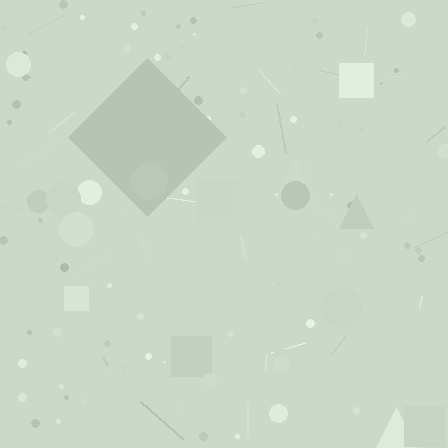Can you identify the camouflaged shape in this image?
The camouflaged shape is a diamond.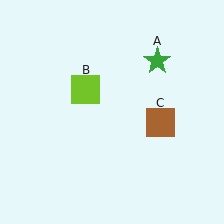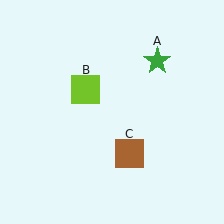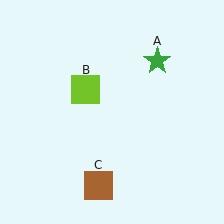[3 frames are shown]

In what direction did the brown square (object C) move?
The brown square (object C) moved down and to the left.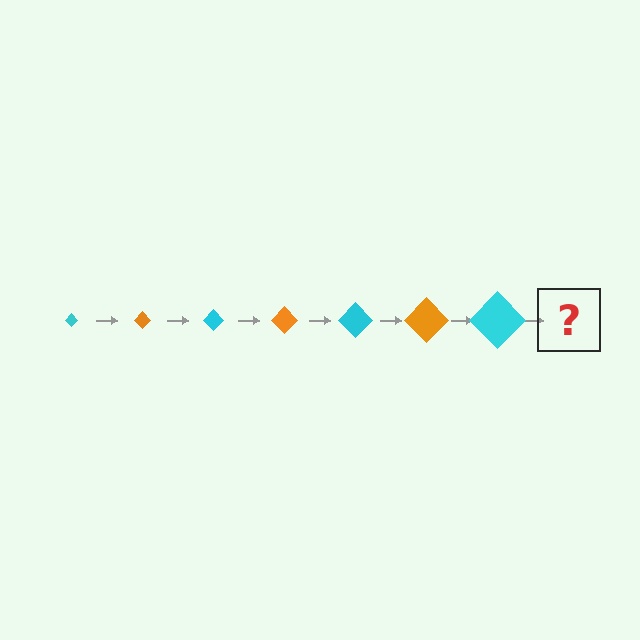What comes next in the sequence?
The next element should be an orange diamond, larger than the previous one.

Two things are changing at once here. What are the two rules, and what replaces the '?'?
The two rules are that the diamond grows larger each step and the color cycles through cyan and orange. The '?' should be an orange diamond, larger than the previous one.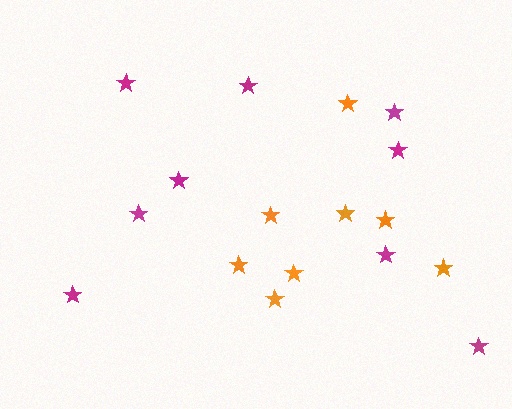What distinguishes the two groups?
There are 2 groups: one group of magenta stars (9) and one group of orange stars (8).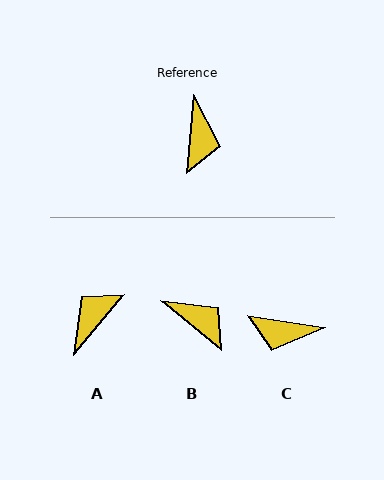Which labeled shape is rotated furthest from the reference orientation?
A, about 145 degrees away.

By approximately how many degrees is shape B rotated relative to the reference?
Approximately 56 degrees counter-clockwise.